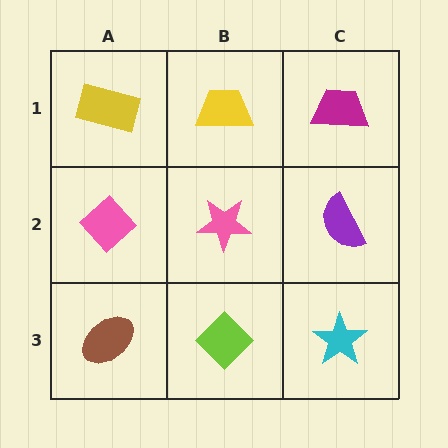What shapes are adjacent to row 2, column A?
A yellow rectangle (row 1, column A), a brown ellipse (row 3, column A), a pink star (row 2, column B).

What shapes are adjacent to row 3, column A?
A pink diamond (row 2, column A), a lime diamond (row 3, column B).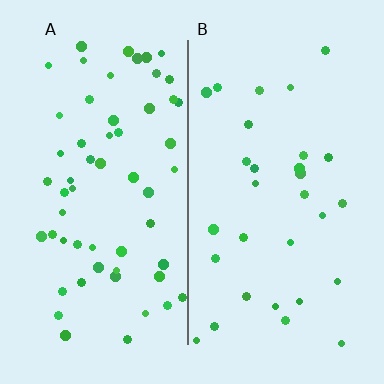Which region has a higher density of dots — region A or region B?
A (the left).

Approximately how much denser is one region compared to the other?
Approximately 1.9× — region A over region B.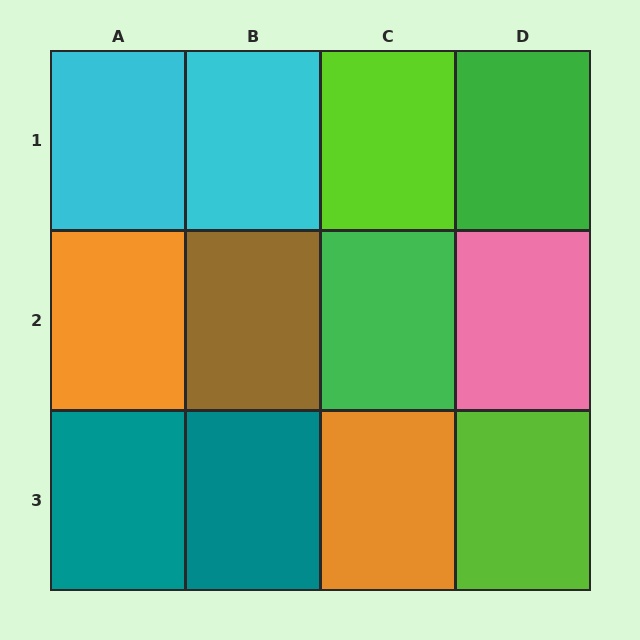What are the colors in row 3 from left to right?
Teal, teal, orange, lime.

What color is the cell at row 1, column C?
Lime.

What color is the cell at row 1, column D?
Green.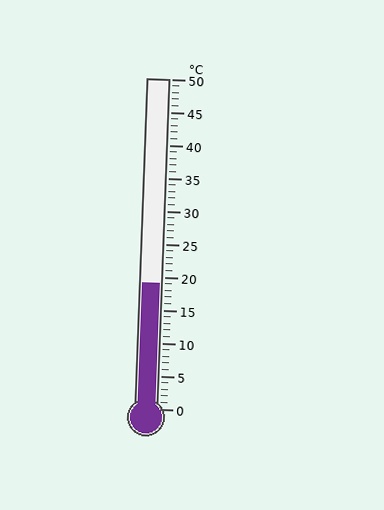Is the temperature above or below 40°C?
The temperature is below 40°C.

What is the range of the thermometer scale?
The thermometer scale ranges from 0°C to 50°C.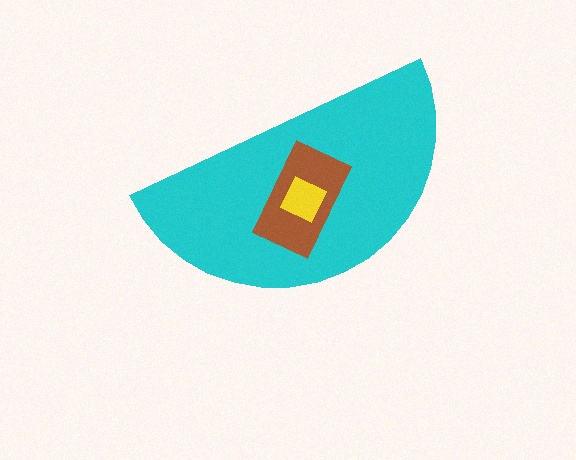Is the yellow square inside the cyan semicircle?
Yes.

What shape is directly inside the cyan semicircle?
The brown rectangle.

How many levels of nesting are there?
3.